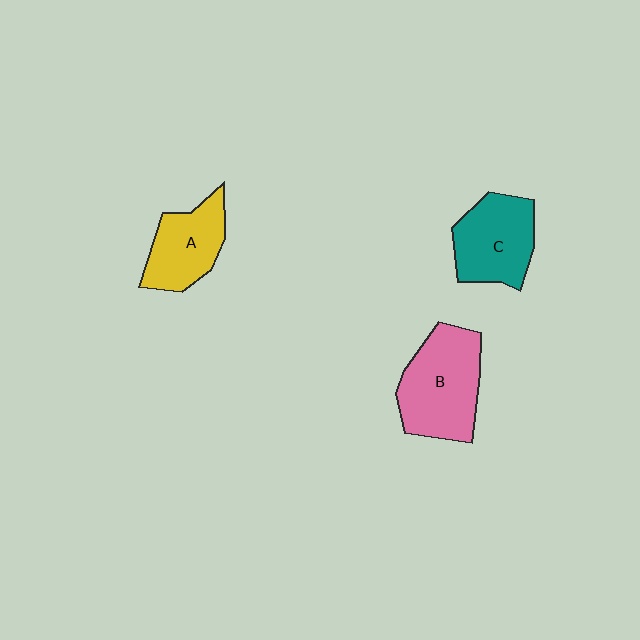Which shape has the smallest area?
Shape A (yellow).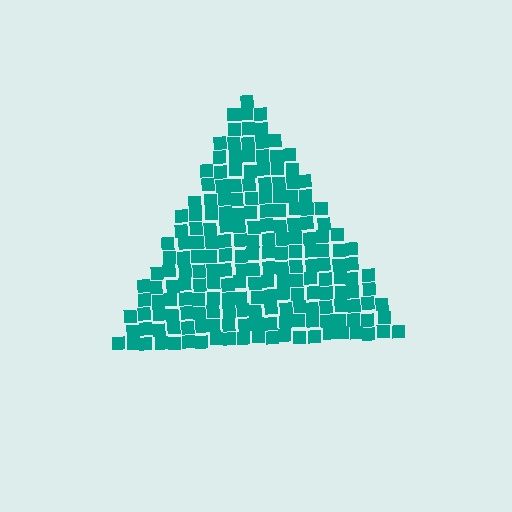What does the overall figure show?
The overall figure shows a triangle.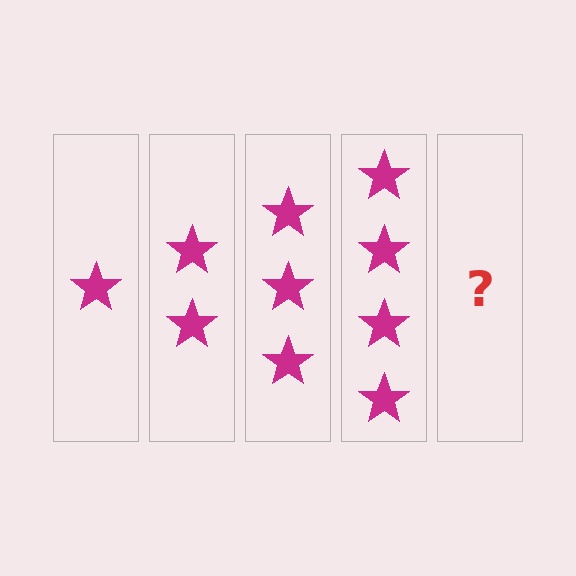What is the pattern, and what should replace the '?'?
The pattern is that each step adds one more star. The '?' should be 5 stars.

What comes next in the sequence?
The next element should be 5 stars.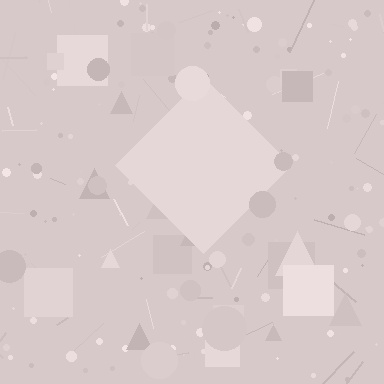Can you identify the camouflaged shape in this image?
The camouflaged shape is a diamond.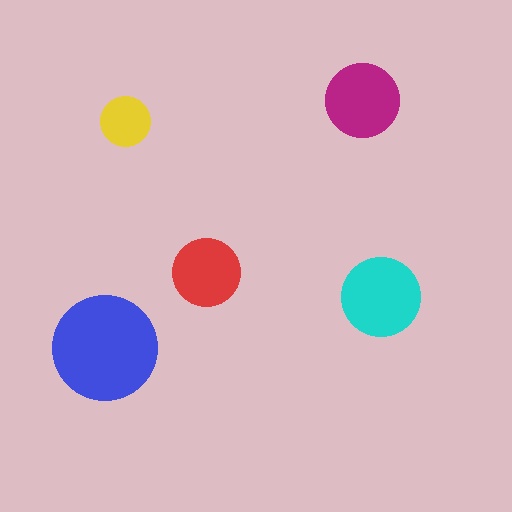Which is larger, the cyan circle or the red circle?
The cyan one.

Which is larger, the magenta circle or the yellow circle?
The magenta one.